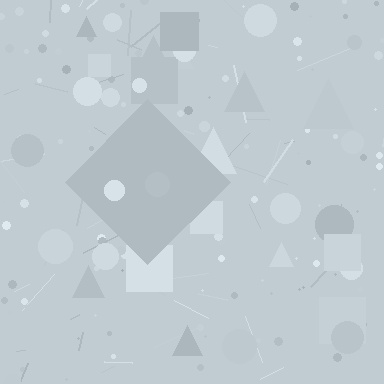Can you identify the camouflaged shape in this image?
The camouflaged shape is a diamond.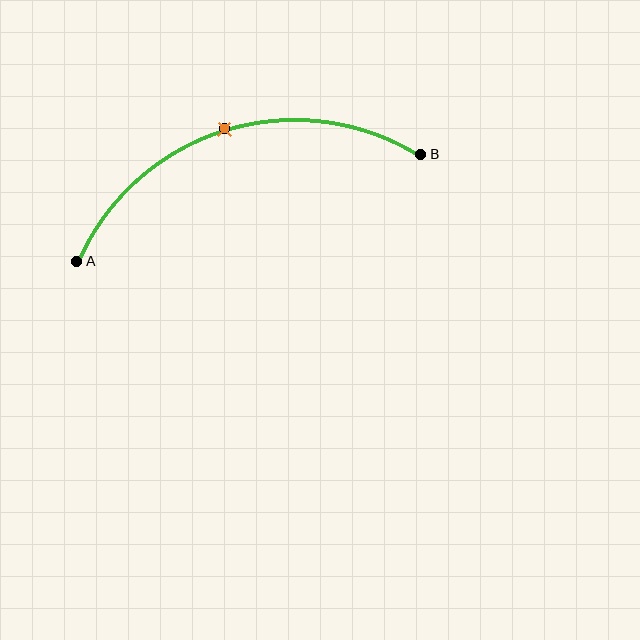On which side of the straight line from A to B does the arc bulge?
The arc bulges above the straight line connecting A and B.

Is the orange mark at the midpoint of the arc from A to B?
Yes. The orange mark lies on the arc at equal arc-length from both A and B — it is the arc midpoint.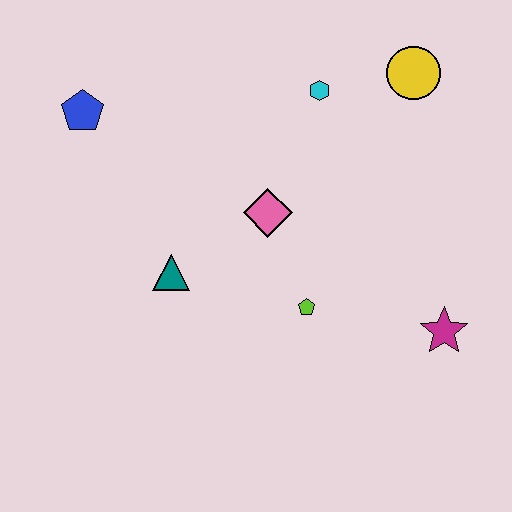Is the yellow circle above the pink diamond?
Yes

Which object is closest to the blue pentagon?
The teal triangle is closest to the blue pentagon.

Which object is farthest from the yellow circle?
The blue pentagon is farthest from the yellow circle.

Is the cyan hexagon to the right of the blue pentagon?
Yes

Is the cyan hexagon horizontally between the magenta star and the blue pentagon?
Yes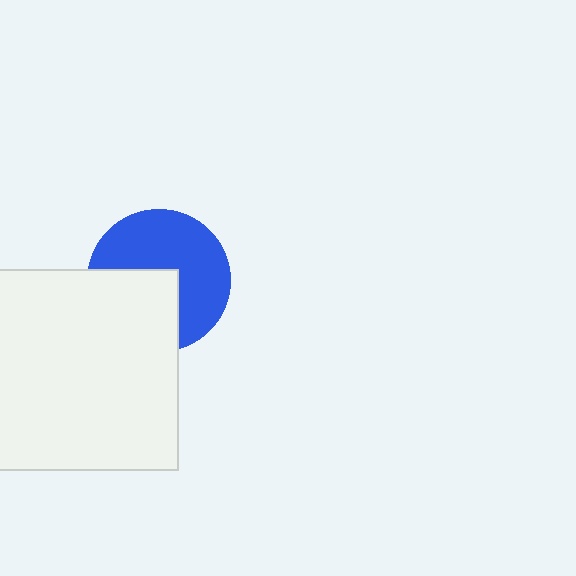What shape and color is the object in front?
The object in front is a white square.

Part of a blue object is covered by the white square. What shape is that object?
It is a circle.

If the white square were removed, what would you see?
You would see the complete blue circle.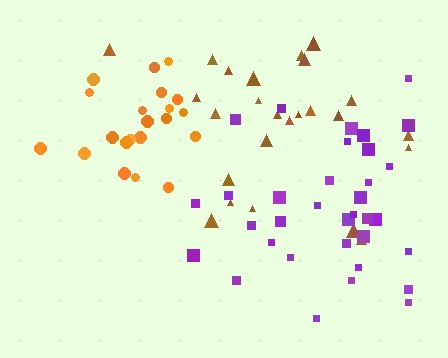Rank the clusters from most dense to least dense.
orange, purple, brown.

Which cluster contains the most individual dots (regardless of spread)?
Purple (34).